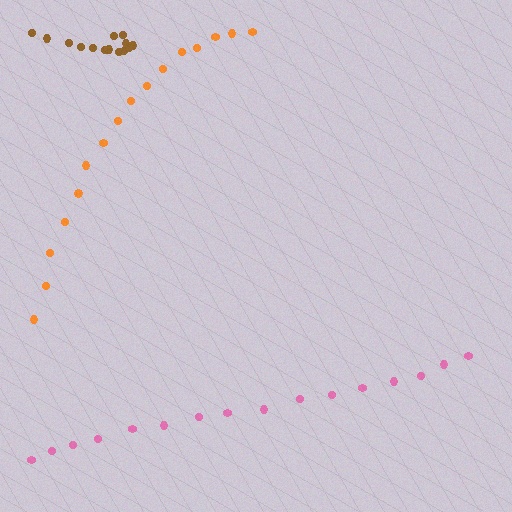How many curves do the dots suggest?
There are 3 distinct paths.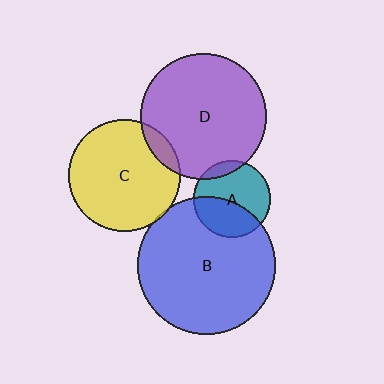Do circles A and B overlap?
Yes.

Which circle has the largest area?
Circle B (blue).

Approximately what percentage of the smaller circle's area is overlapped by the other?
Approximately 40%.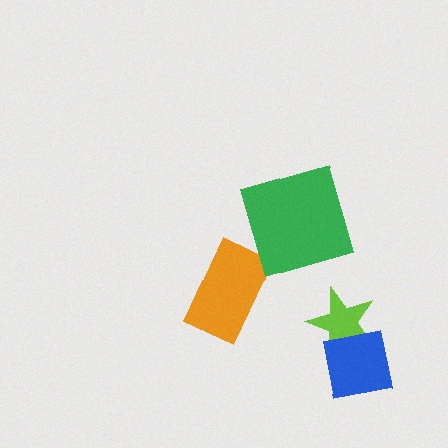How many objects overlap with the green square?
0 objects overlap with the green square.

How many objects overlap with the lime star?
1 object overlaps with the lime star.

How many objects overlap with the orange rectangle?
0 objects overlap with the orange rectangle.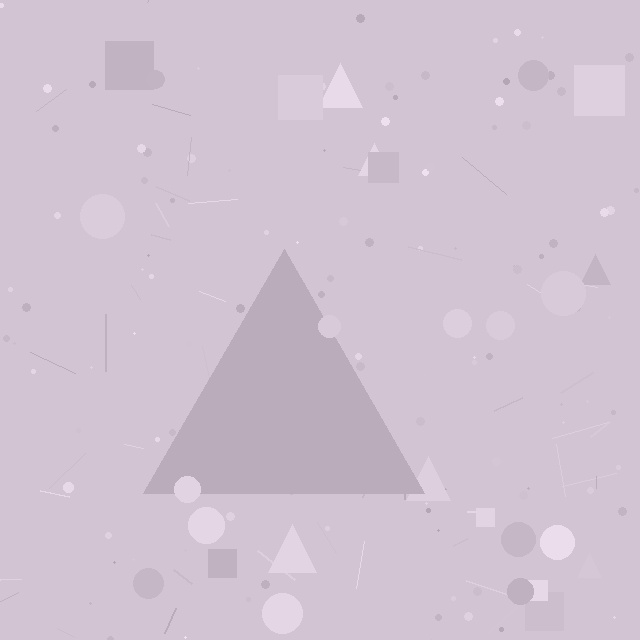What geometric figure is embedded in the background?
A triangle is embedded in the background.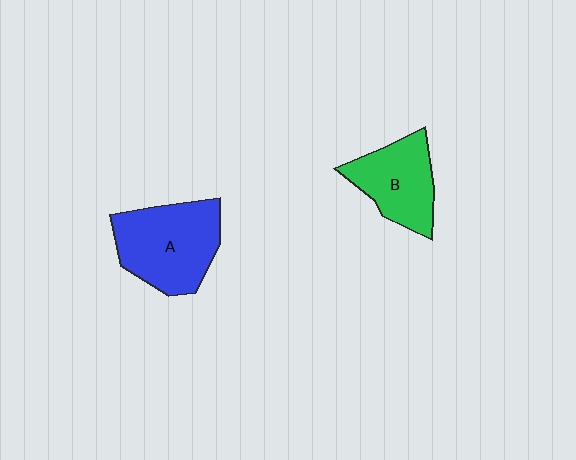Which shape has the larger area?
Shape A (blue).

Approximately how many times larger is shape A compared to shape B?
Approximately 1.3 times.